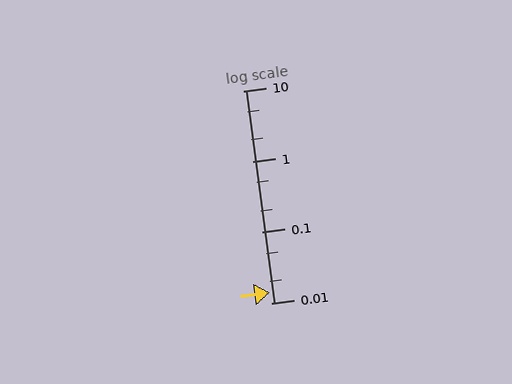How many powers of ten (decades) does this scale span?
The scale spans 3 decades, from 0.01 to 10.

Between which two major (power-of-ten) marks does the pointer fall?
The pointer is between 0.01 and 0.1.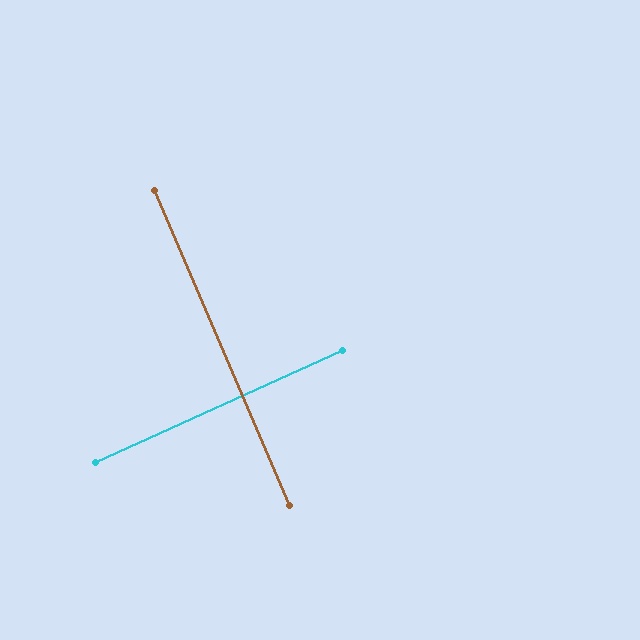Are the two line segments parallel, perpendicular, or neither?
Perpendicular — they meet at approximately 89°.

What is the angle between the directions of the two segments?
Approximately 89 degrees.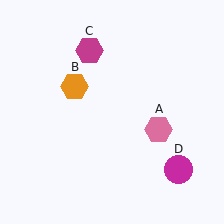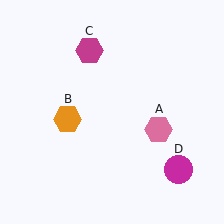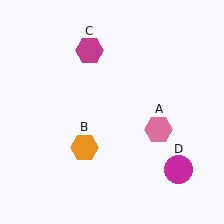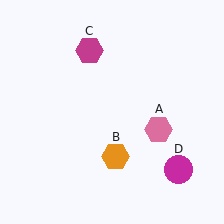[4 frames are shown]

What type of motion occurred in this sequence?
The orange hexagon (object B) rotated counterclockwise around the center of the scene.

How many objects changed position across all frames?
1 object changed position: orange hexagon (object B).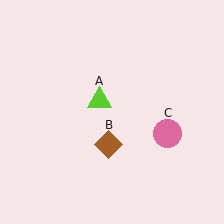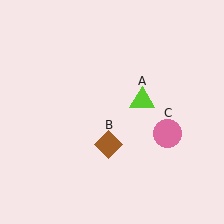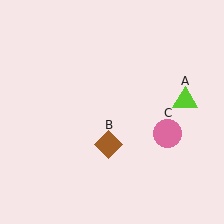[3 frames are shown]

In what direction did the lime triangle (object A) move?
The lime triangle (object A) moved right.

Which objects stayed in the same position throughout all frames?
Brown diamond (object B) and pink circle (object C) remained stationary.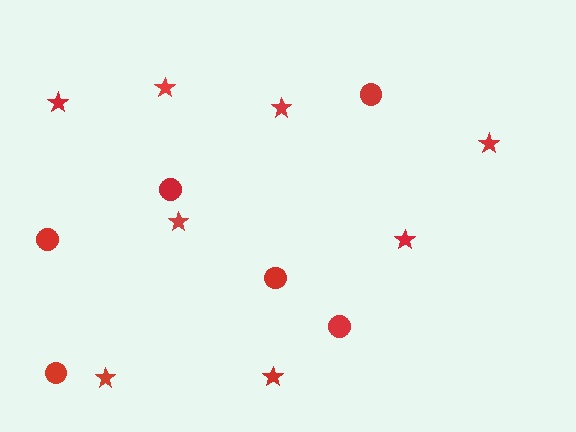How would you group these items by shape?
There are 2 groups: one group of circles (6) and one group of stars (8).